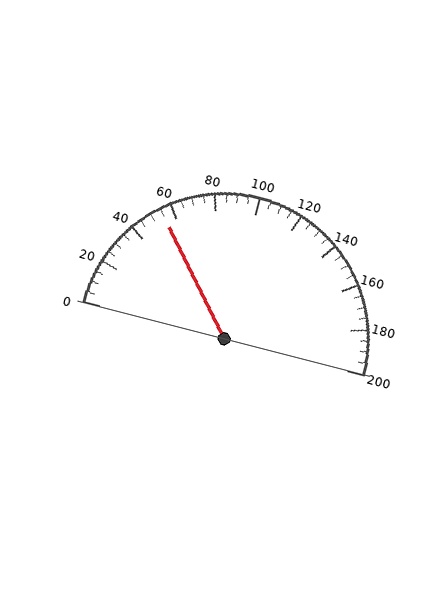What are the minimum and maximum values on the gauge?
The gauge ranges from 0 to 200.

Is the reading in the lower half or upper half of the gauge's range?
The reading is in the lower half of the range (0 to 200).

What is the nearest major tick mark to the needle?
The nearest major tick mark is 60.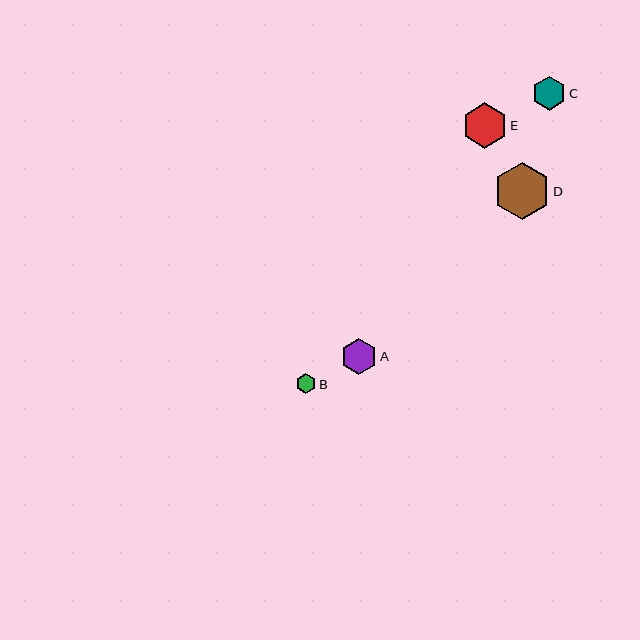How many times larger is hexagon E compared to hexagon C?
Hexagon E is approximately 1.3 times the size of hexagon C.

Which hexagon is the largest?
Hexagon D is the largest with a size of approximately 56 pixels.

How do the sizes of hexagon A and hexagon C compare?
Hexagon A and hexagon C are approximately the same size.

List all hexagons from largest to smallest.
From largest to smallest: D, E, A, C, B.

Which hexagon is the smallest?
Hexagon B is the smallest with a size of approximately 20 pixels.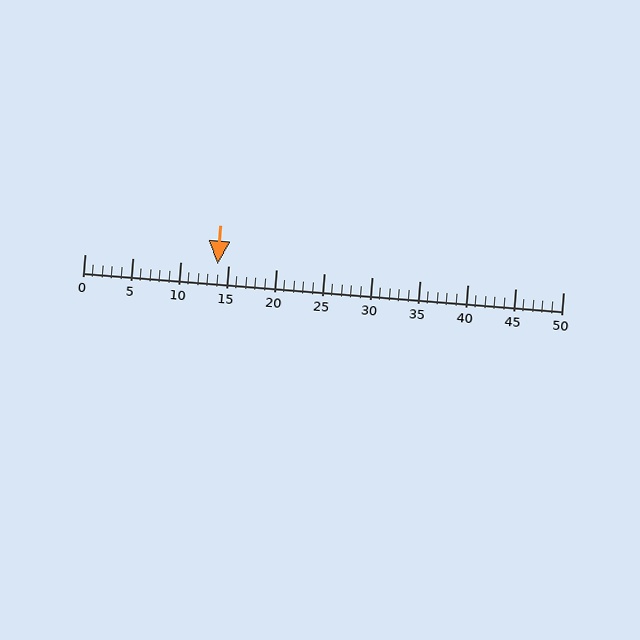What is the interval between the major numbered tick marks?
The major tick marks are spaced 5 units apart.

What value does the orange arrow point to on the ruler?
The orange arrow points to approximately 14.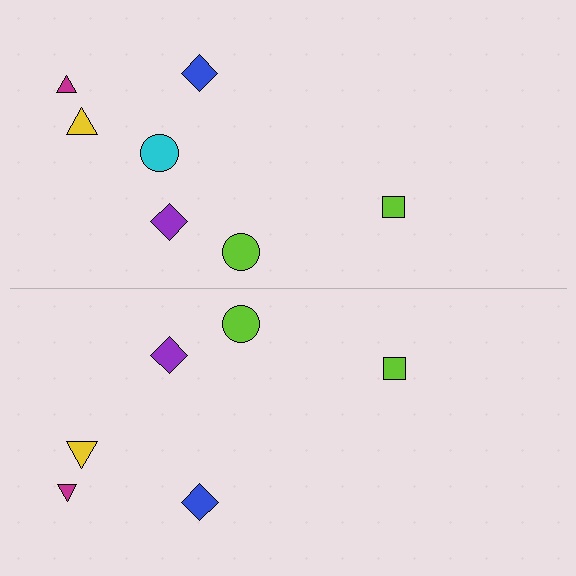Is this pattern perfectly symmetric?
No, the pattern is not perfectly symmetric. A cyan circle is missing from the bottom side.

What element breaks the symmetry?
A cyan circle is missing from the bottom side.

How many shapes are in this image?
There are 13 shapes in this image.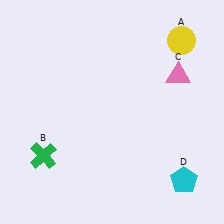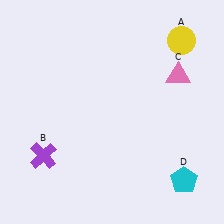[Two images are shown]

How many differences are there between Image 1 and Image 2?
There is 1 difference between the two images.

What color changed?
The cross (B) changed from green in Image 1 to purple in Image 2.